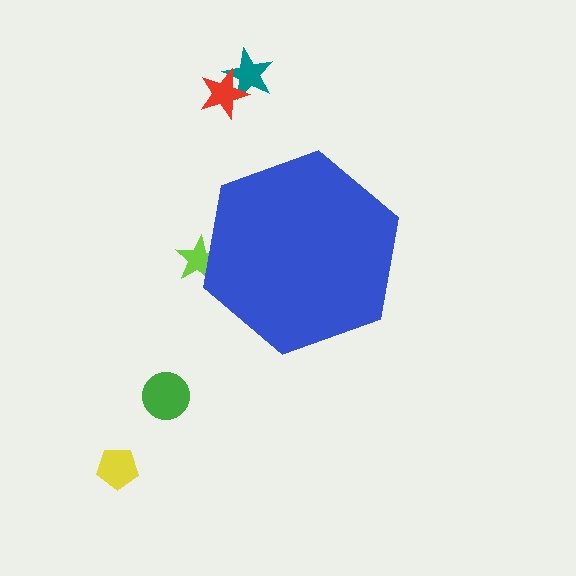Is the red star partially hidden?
No, the red star is fully visible.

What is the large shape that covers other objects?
A blue hexagon.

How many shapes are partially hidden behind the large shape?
1 shape is partially hidden.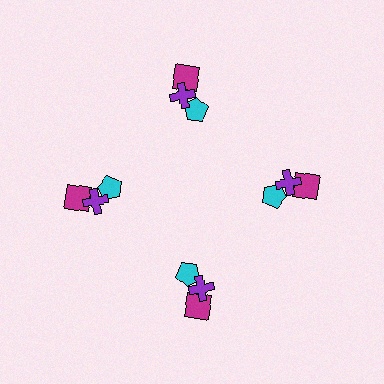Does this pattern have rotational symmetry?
Yes, this pattern has 4-fold rotational symmetry. It looks the same after rotating 90 degrees around the center.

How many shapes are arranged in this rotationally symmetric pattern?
There are 12 shapes, arranged in 4 groups of 3.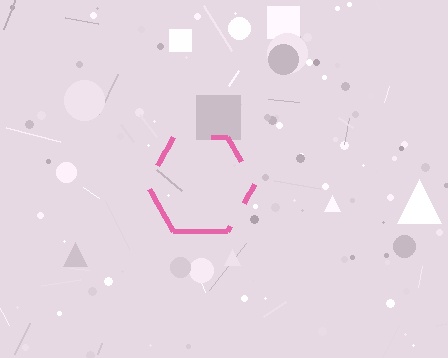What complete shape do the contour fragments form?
The contour fragments form a hexagon.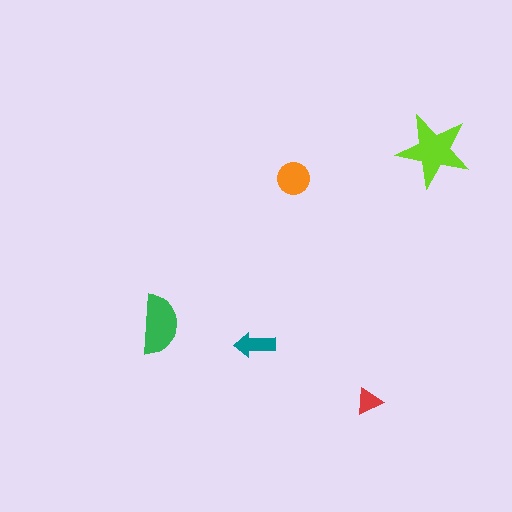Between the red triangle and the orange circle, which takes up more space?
The orange circle.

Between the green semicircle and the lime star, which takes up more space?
The lime star.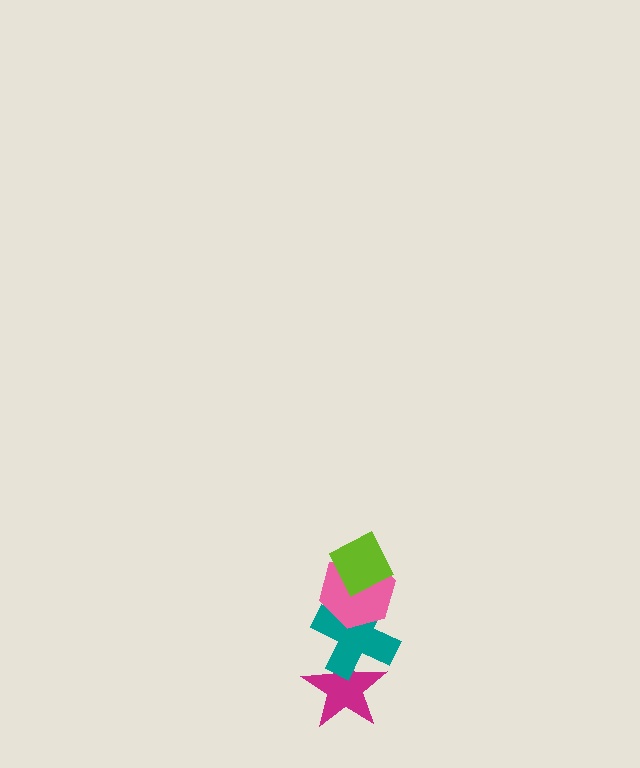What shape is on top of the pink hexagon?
The lime diamond is on top of the pink hexagon.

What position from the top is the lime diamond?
The lime diamond is 1st from the top.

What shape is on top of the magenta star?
The teal cross is on top of the magenta star.